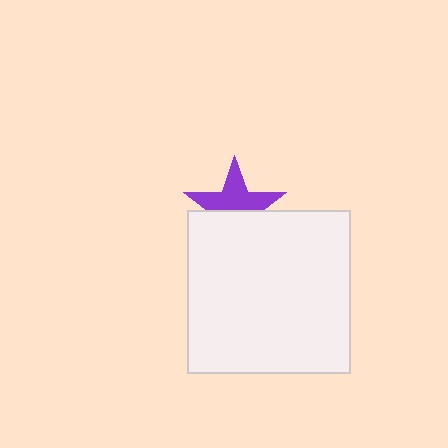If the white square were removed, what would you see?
You would see the complete purple star.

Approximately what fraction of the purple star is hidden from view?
Roughly 45% of the purple star is hidden behind the white square.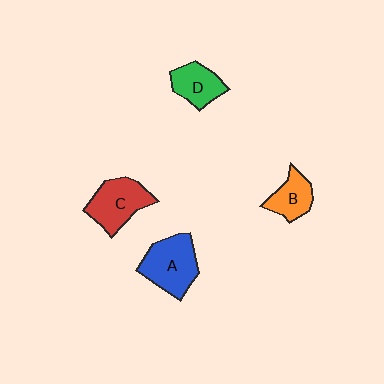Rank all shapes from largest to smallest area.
From largest to smallest: A (blue), C (red), D (green), B (orange).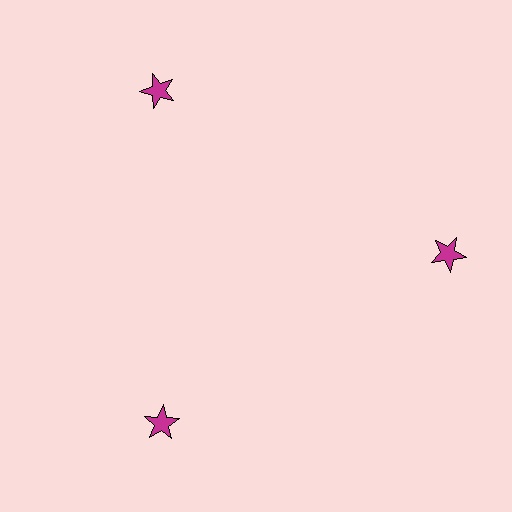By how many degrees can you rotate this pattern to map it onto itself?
The pattern maps onto itself every 120 degrees of rotation.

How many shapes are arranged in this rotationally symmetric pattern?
There are 3 shapes, arranged in 3 groups of 1.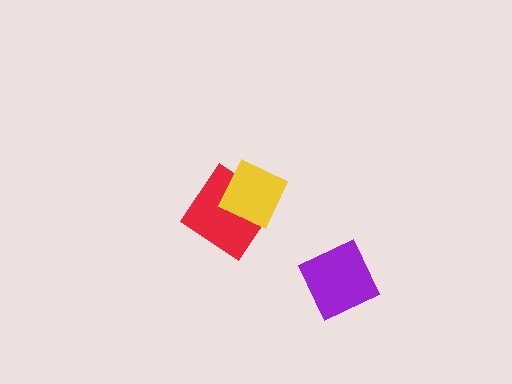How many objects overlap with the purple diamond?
0 objects overlap with the purple diamond.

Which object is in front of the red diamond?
The yellow square is in front of the red diamond.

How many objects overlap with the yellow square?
1 object overlaps with the yellow square.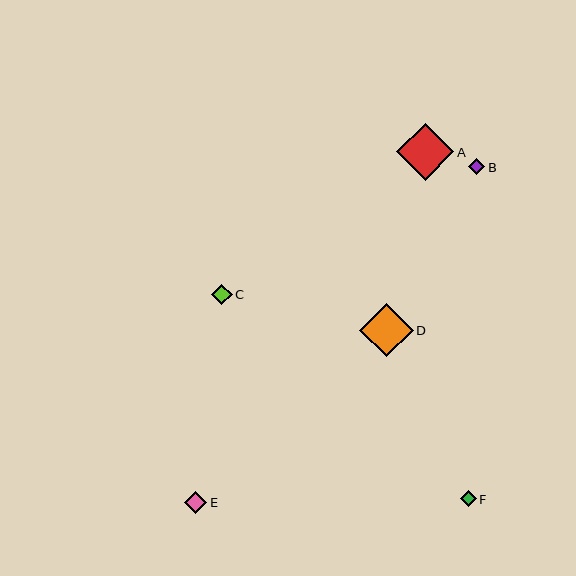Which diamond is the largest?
Diamond A is the largest with a size of approximately 57 pixels.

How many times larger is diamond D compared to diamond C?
Diamond D is approximately 2.7 times the size of diamond C.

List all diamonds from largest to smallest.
From largest to smallest: A, D, E, C, B, F.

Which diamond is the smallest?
Diamond F is the smallest with a size of approximately 15 pixels.